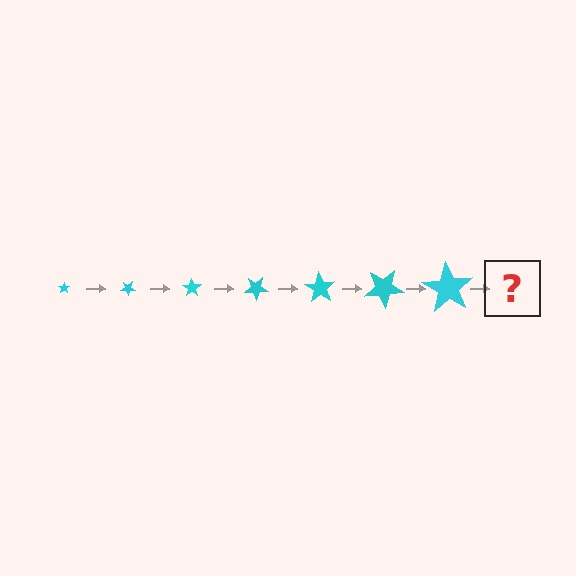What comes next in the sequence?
The next element should be a star, larger than the previous one and rotated 245 degrees from the start.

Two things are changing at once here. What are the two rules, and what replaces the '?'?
The two rules are that the star grows larger each step and it rotates 35 degrees each step. The '?' should be a star, larger than the previous one and rotated 245 degrees from the start.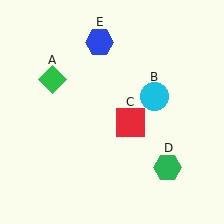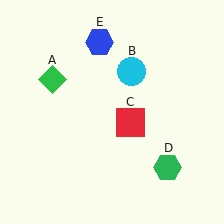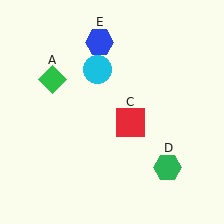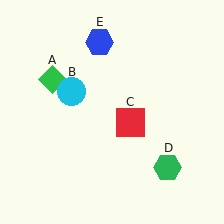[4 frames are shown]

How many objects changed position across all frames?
1 object changed position: cyan circle (object B).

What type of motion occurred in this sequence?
The cyan circle (object B) rotated counterclockwise around the center of the scene.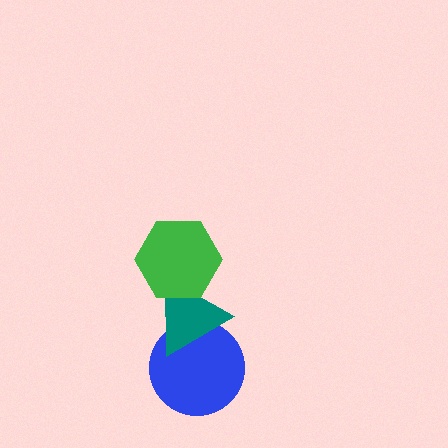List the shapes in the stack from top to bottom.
From top to bottom: the green hexagon, the teal triangle, the blue circle.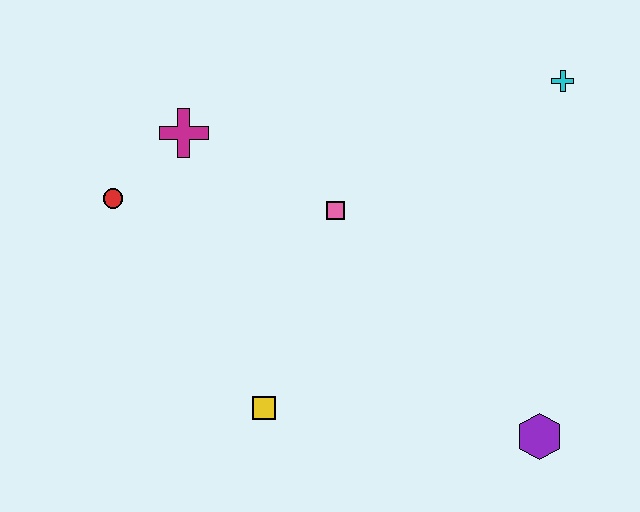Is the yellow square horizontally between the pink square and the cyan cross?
No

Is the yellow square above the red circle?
No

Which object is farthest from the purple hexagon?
The red circle is farthest from the purple hexagon.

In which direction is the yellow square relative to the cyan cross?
The yellow square is below the cyan cross.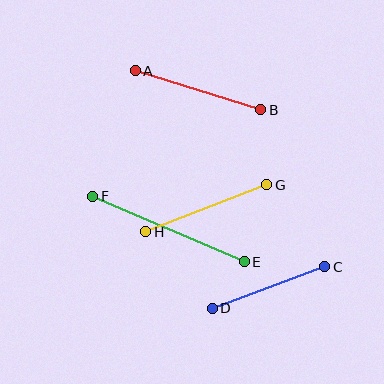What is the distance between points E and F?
The distance is approximately 165 pixels.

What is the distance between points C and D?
The distance is approximately 120 pixels.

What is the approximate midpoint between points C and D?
The midpoint is at approximately (269, 288) pixels.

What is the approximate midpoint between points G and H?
The midpoint is at approximately (206, 208) pixels.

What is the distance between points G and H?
The distance is approximately 130 pixels.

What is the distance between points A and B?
The distance is approximately 132 pixels.